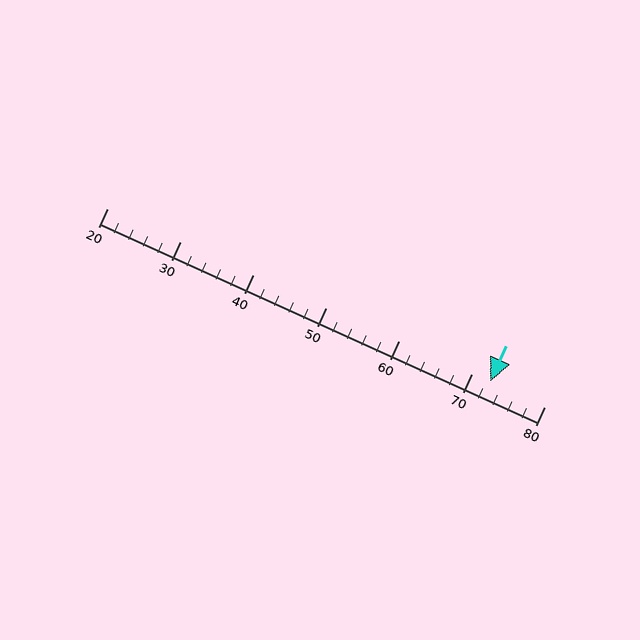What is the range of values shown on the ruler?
The ruler shows values from 20 to 80.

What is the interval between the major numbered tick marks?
The major tick marks are spaced 10 units apart.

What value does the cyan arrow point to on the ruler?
The cyan arrow points to approximately 72.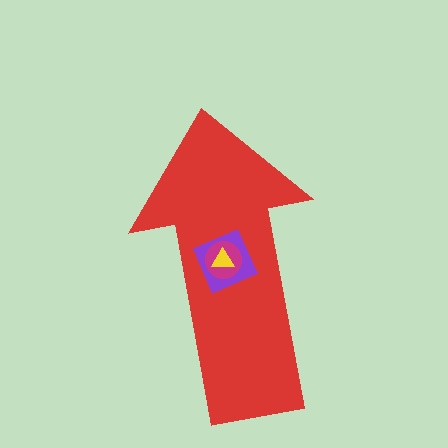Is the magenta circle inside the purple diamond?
Yes.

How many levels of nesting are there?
4.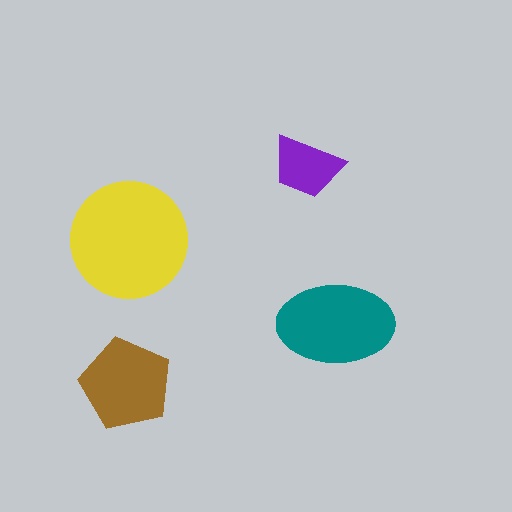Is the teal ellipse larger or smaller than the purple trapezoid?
Larger.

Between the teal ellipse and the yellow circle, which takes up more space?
The yellow circle.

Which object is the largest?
The yellow circle.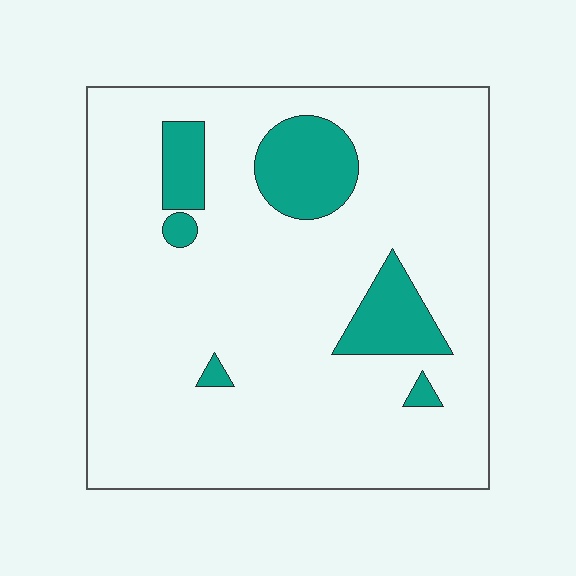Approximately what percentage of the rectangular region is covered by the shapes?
Approximately 15%.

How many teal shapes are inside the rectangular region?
6.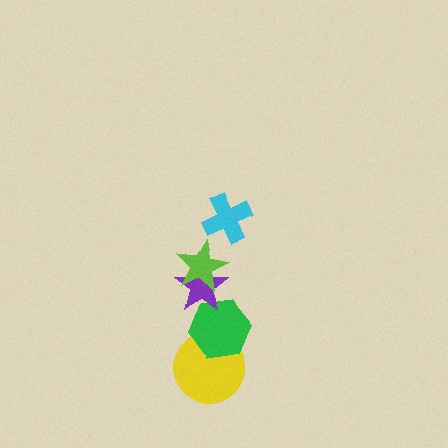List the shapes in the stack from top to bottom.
From top to bottom: the cyan cross, the lime star, the purple star, the green hexagon, the yellow circle.